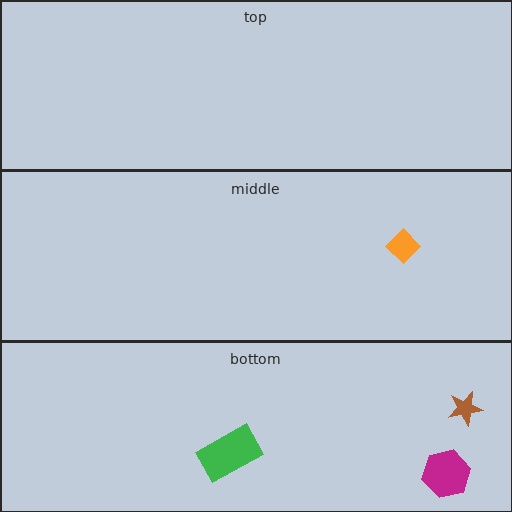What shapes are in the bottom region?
The magenta hexagon, the green rectangle, the brown star.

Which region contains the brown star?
The bottom region.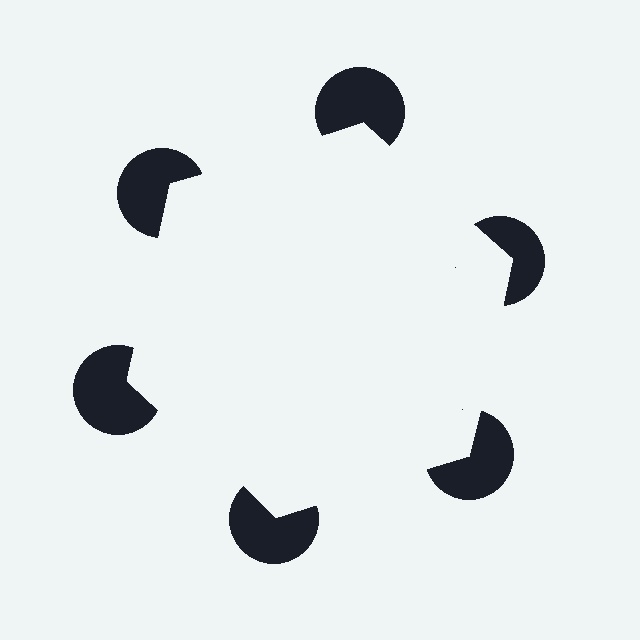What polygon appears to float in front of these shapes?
An illusory hexagon — its edges are inferred from the aligned wedge cuts in the pac-man discs, not physically drawn.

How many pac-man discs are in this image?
There are 6 — one at each vertex of the illusory hexagon.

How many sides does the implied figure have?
6 sides.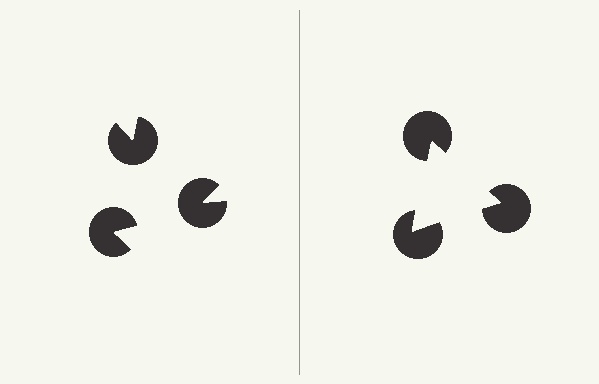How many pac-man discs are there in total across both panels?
6 — 3 on each side.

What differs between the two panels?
The pac-man discs are positioned identically on both sides; only the wedge orientations differ. On the right they align to a triangle; on the left they are misaligned.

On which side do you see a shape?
An illusory triangle appears on the right side. On the left side the wedge cuts are rotated, so no coherent shape forms.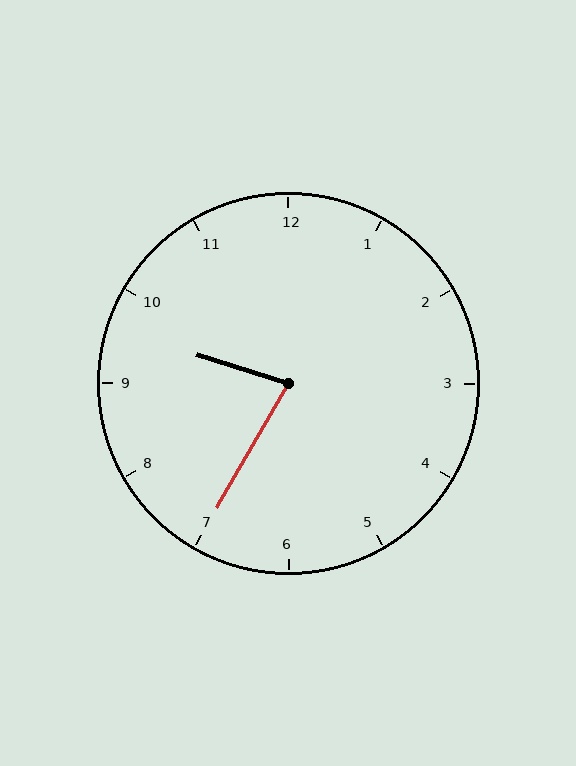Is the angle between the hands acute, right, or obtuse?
It is acute.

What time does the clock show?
9:35.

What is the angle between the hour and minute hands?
Approximately 78 degrees.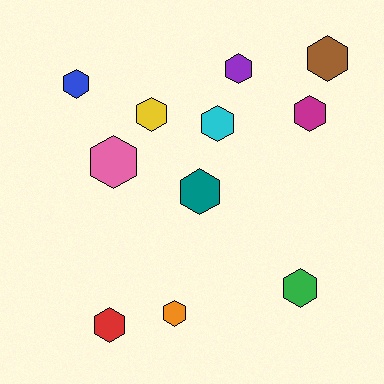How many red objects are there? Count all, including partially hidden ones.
There is 1 red object.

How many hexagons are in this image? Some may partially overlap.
There are 11 hexagons.